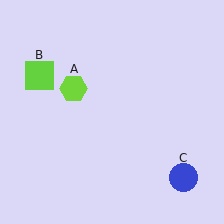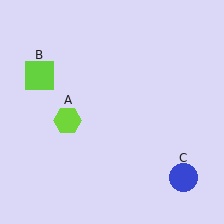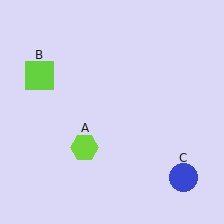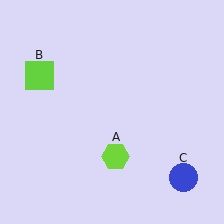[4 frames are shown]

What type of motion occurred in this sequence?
The lime hexagon (object A) rotated counterclockwise around the center of the scene.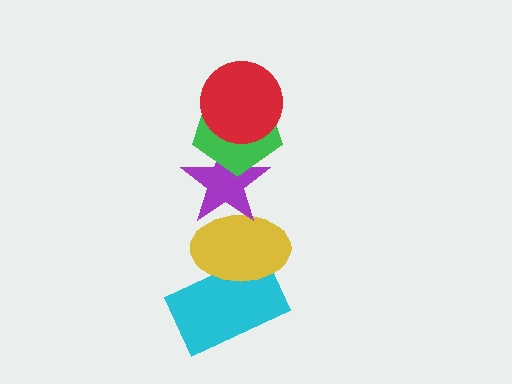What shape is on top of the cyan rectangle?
The yellow ellipse is on top of the cyan rectangle.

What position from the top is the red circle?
The red circle is 1st from the top.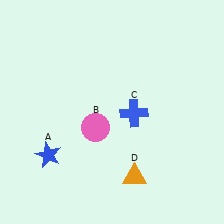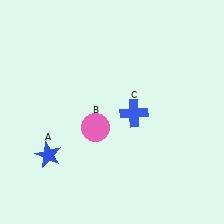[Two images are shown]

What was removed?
The orange triangle (D) was removed in Image 2.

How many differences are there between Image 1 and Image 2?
There is 1 difference between the two images.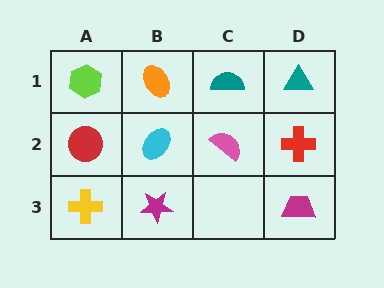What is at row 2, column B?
A cyan ellipse.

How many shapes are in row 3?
3 shapes.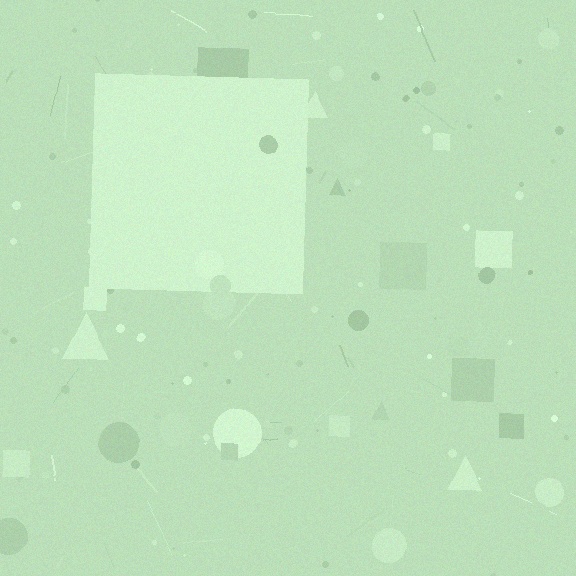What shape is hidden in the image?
A square is hidden in the image.